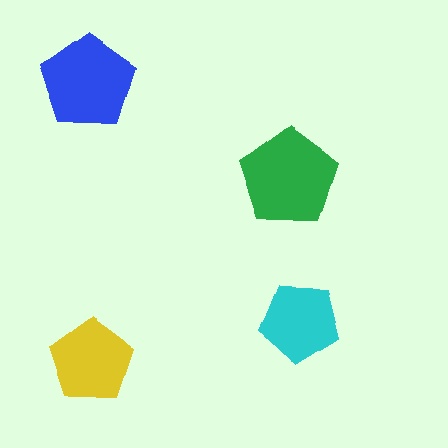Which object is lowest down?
The yellow pentagon is bottommost.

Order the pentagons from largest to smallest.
the green one, the blue one, the yellow one, the cyan one.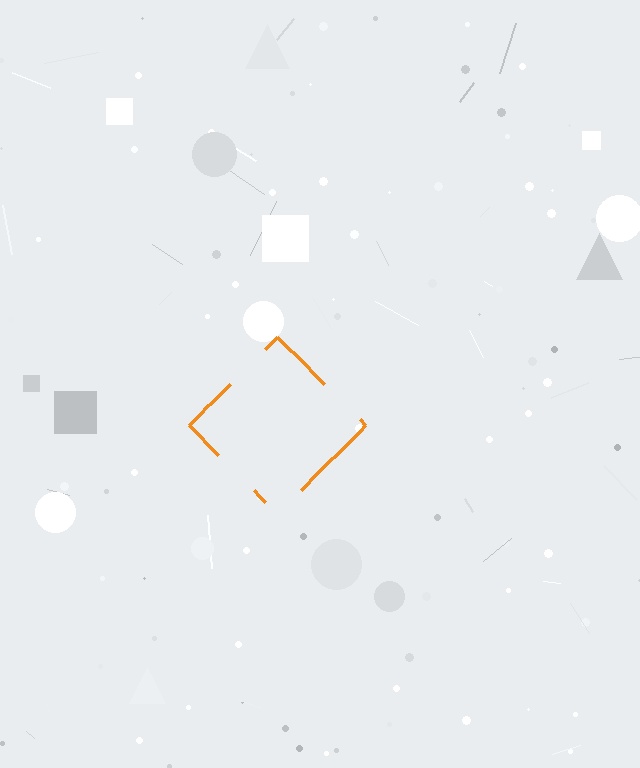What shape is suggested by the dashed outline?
The dashed outline suggests a diamond.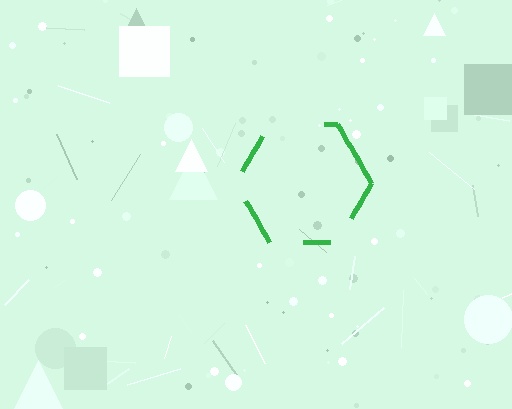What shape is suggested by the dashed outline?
The dashed outline suggests a hexagon.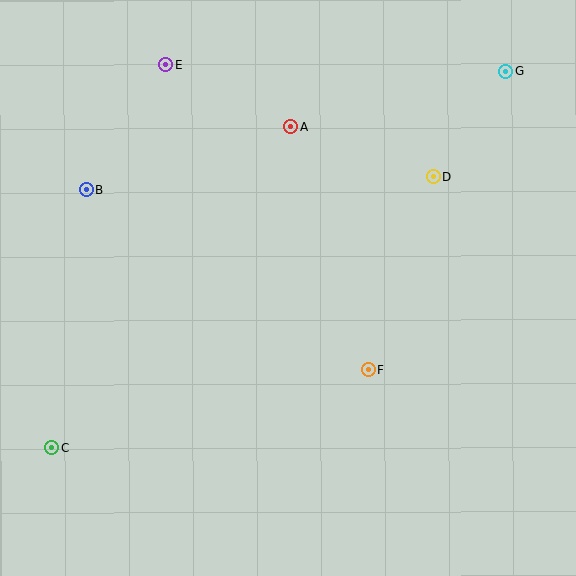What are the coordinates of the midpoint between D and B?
The midpoint between D and B is at (259, 183).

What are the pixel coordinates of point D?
Point D is at (433, 176).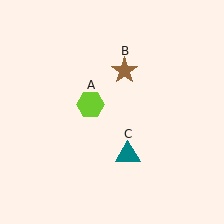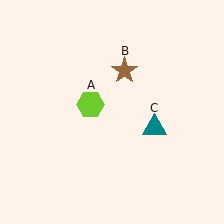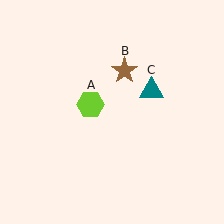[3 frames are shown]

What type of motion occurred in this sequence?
The teal triangle (object C) rotated counterclockwise around the center of the scene.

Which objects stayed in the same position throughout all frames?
Lime hexagon (object A) and brown star (object B) remained stationary.